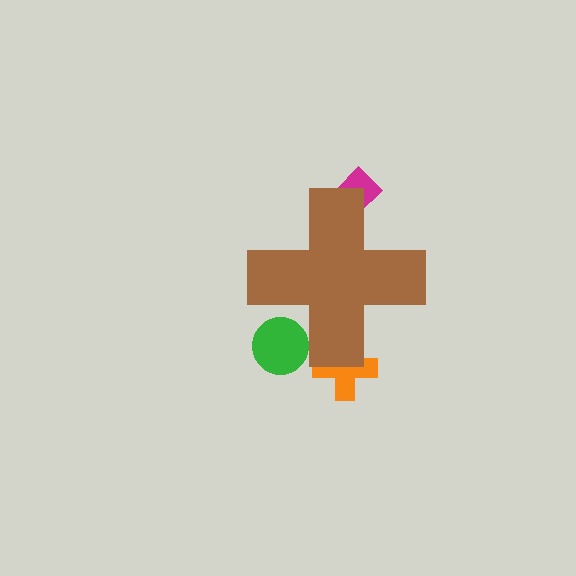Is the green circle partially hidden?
Yes, the green circle is partially hidden behind the brown cross.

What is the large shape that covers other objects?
A brown cross.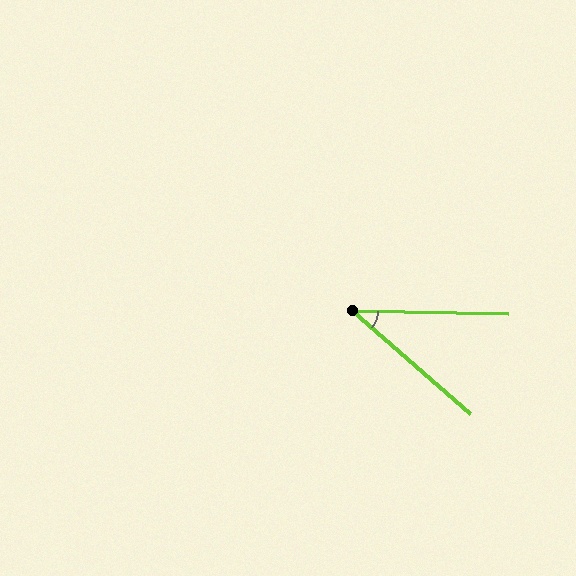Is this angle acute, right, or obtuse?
It is acute.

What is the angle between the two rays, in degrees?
Approximately 40 degrees.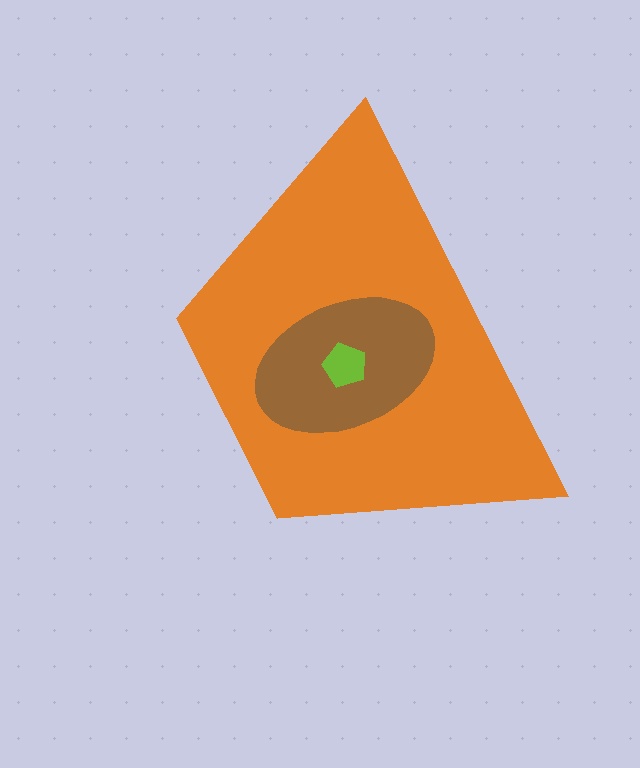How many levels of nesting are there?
3.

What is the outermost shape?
The orange trapezoid.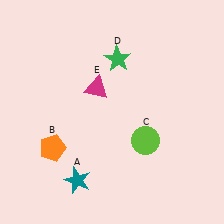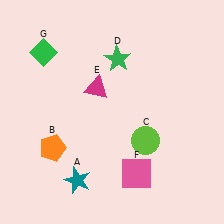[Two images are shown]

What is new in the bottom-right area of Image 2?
A pink square (F) was added in the bottom-right area of Image 2.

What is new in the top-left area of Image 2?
A green diamond (G) was added in the top-left area of Image 2.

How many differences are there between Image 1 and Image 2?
There are 2 differences between the two images.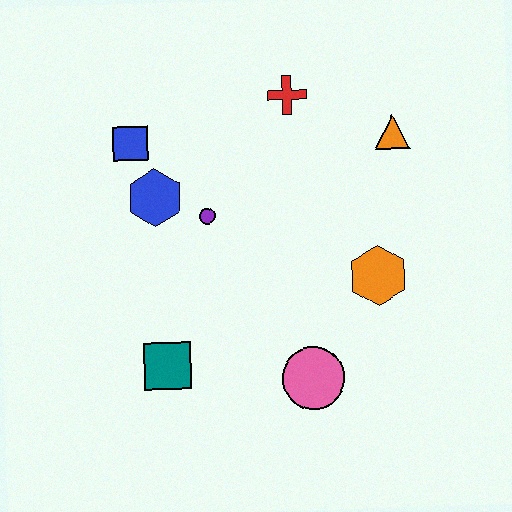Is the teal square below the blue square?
Yes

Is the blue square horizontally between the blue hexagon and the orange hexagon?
No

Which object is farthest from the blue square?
The pink circle is farthest from the blue square.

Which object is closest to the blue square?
The blue hexagon is closest to the blue square.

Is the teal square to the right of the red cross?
No